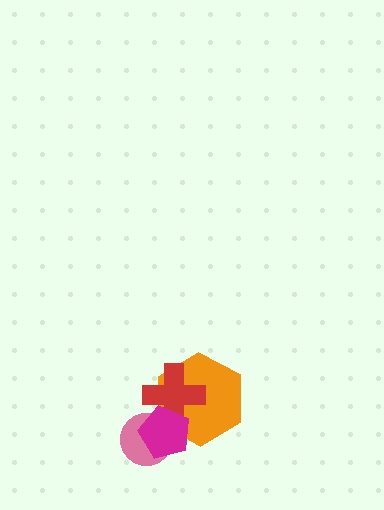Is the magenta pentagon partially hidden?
No, no other shape covers it.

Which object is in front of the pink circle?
The magenta pentagon is in front of the pink circle.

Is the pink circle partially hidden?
Yes, it is partially covered by another shape.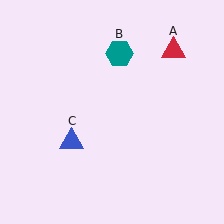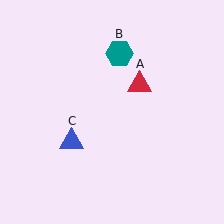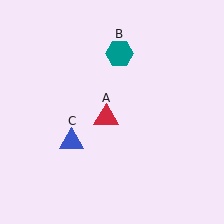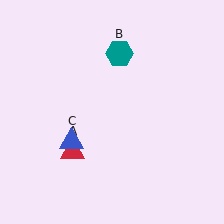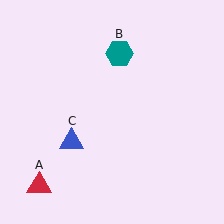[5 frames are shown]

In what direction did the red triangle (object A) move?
The red triangle (object A) moved down and to the left.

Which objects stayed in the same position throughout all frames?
Teal hexagon (object B) and blue triangle (object C) remained stationary.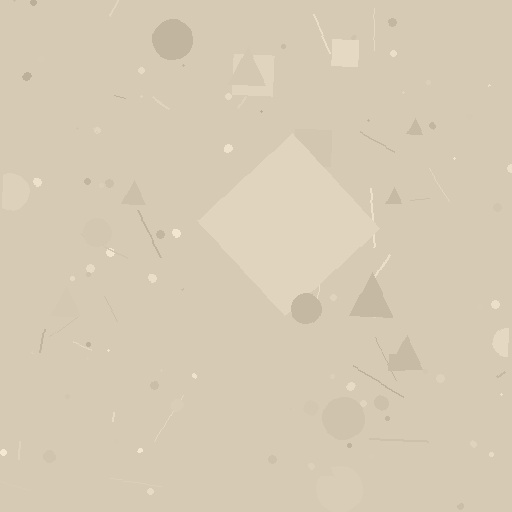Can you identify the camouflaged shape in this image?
The camouflaged shape is a diamond.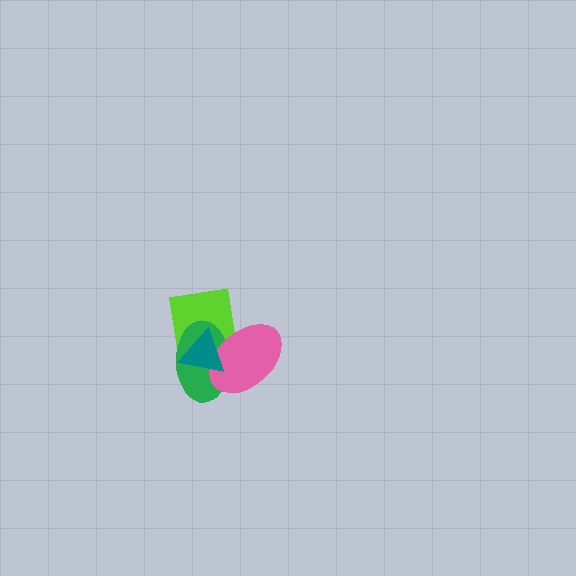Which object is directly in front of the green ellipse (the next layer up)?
The pink ellipse is directly in front of the green ellipse.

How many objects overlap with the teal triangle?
3 objects overlap with the teal triangle.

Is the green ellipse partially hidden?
Yes, it is partially covered by another shape.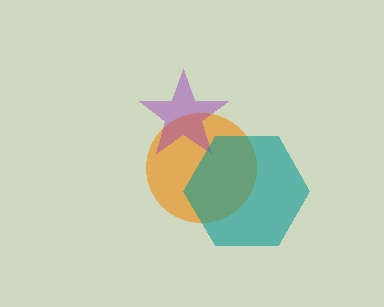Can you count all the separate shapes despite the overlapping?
Yes, there are 3 separate shapes.